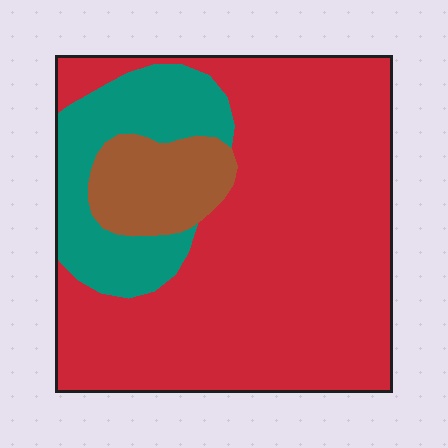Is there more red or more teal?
Red.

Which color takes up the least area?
Brown, at roughly 10%.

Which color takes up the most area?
Red, at roughly 70%.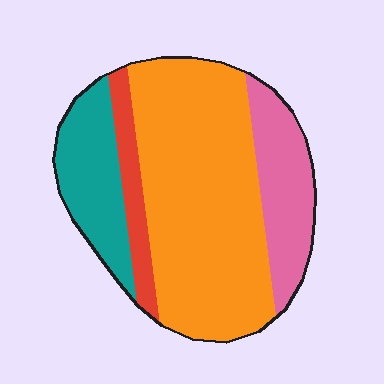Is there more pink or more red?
Pink.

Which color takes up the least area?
Red, at roughly 10%.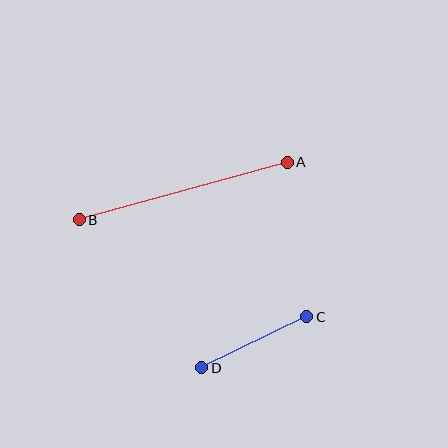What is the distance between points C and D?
The distance is approximately 116 pixels.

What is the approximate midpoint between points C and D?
The midpoint is at approximately (254, 342) pixels.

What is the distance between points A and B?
The distance is approximately 216 pixels.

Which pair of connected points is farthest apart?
Points A and B are farthest apart.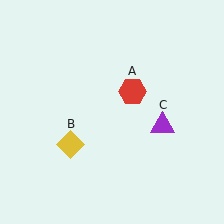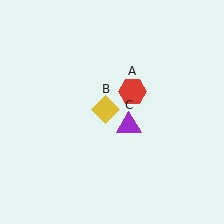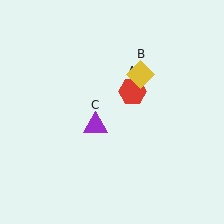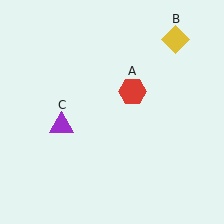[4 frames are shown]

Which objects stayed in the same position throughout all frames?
Red hexagon (object A) remained stationary.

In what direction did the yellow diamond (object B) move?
The yellow diamond (object B) moved up and to the right.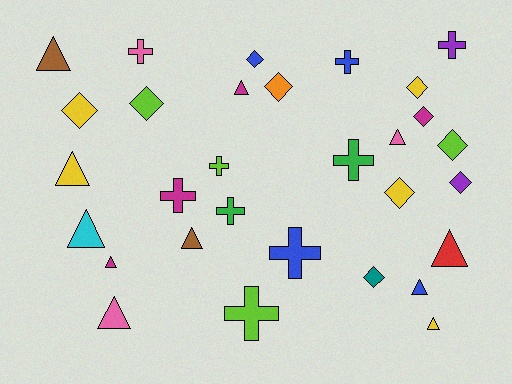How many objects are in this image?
There are 30 objects.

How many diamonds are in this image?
There are 10 diamonds.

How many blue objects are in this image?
There are 4 blue objects.